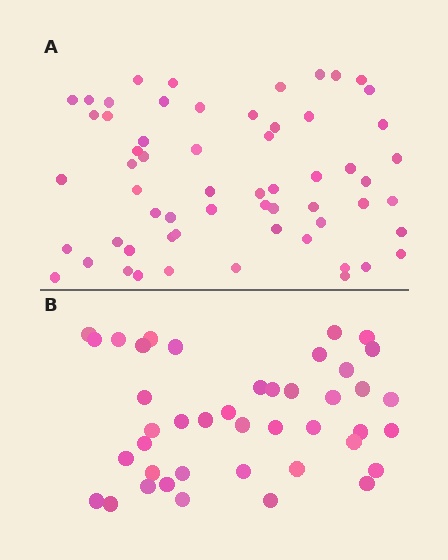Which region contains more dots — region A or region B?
Region A (the top region) has more dots.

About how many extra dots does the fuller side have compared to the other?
Region A has approximately 20 more dots than region B.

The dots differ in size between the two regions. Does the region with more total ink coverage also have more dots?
No. Region B has more total ink coverage because its dots are larger, but region A actually contains more individual dots. Total area can be misleading — the number of items is what matters here.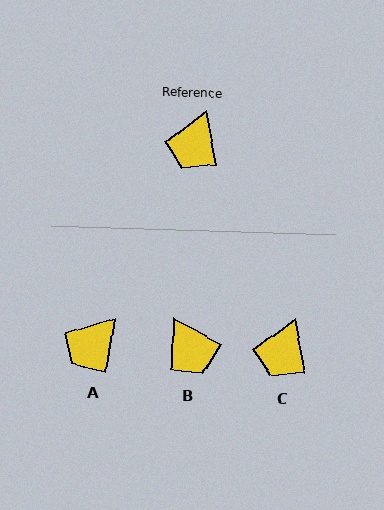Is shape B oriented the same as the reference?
No, it is off by about 51 degrees.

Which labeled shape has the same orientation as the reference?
C.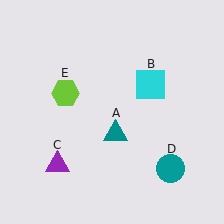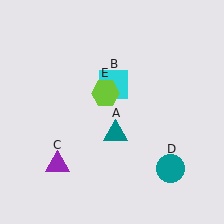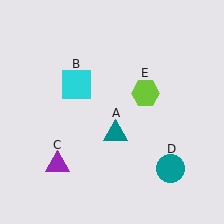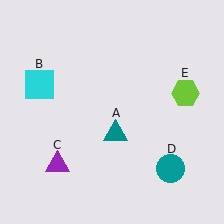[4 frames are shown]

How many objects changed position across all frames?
2 objects changed position: cyan square (object B), lime hexagon (object E).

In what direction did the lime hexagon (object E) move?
The lime hexagon (object E) moved right.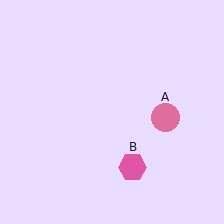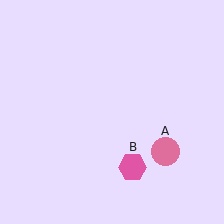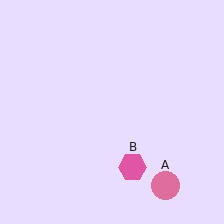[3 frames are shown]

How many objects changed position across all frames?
1 object changed position: pink circle (object A).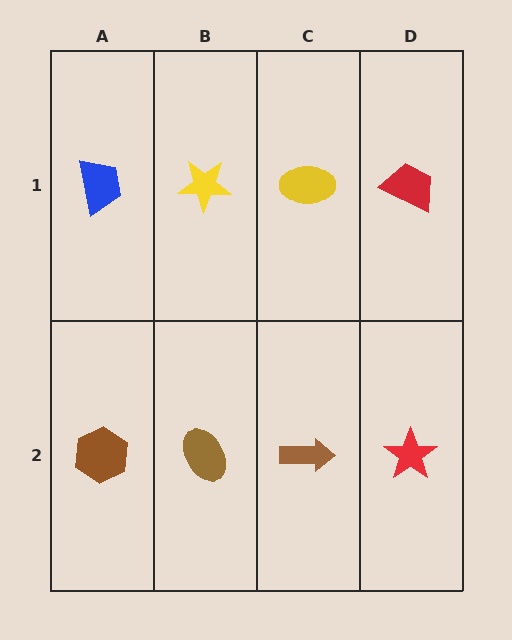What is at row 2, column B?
A brown ellipse.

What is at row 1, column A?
A blue trapezoid.